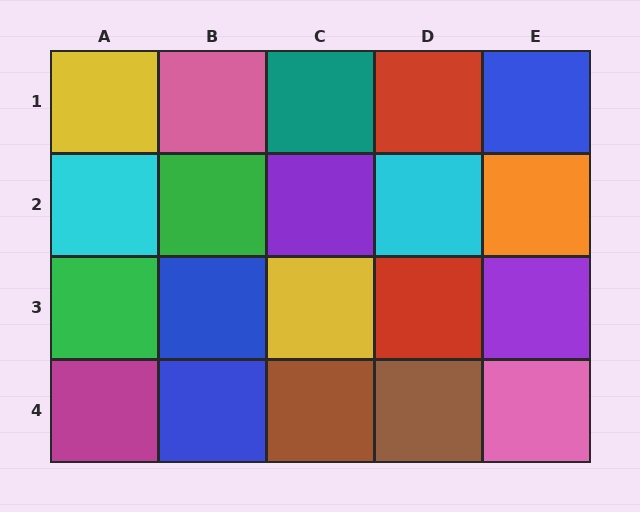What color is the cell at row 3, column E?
Purple.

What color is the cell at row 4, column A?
Magenta.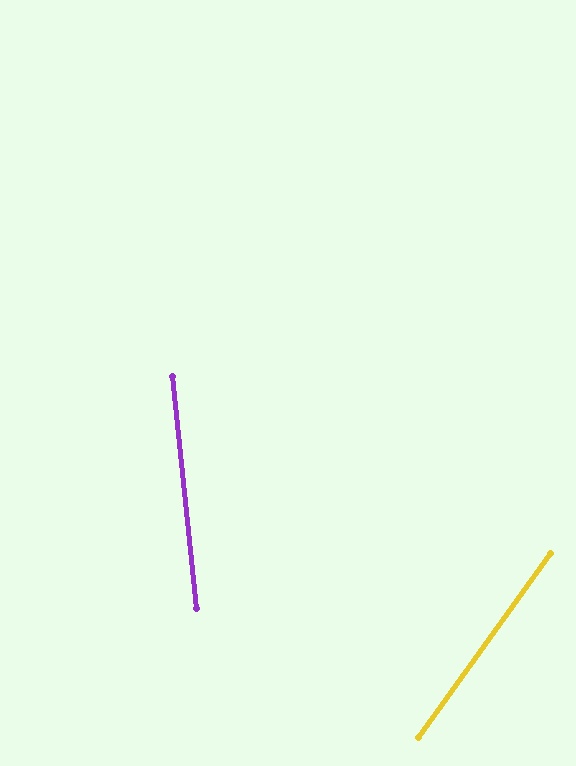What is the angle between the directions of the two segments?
Approximately 42 degrees.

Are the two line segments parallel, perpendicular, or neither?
Neither parallel nor perpendicular — they differ by about 42°.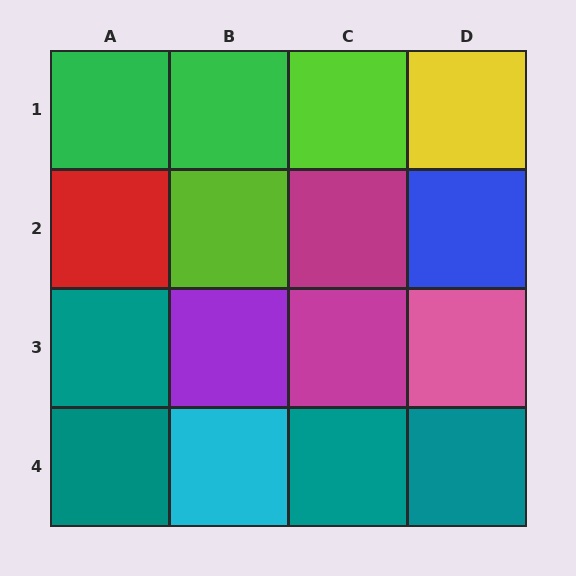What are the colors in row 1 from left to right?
Green, green, lime, yellow.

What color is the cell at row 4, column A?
Teal.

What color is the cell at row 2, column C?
Magenta.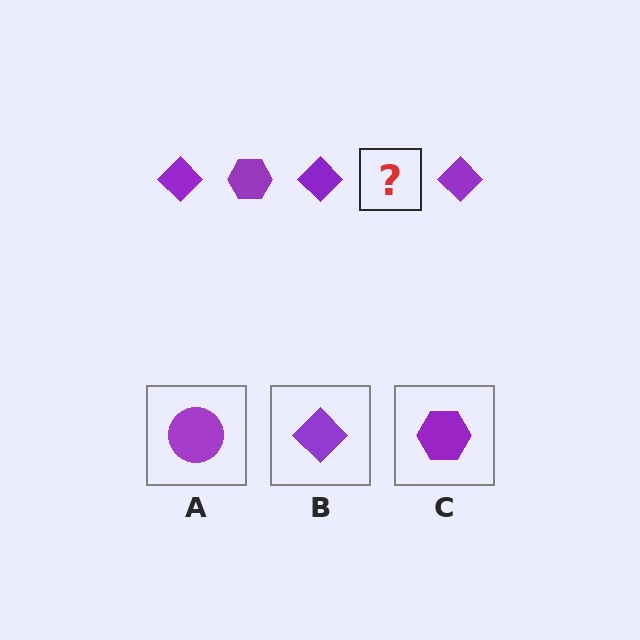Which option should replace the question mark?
Option C.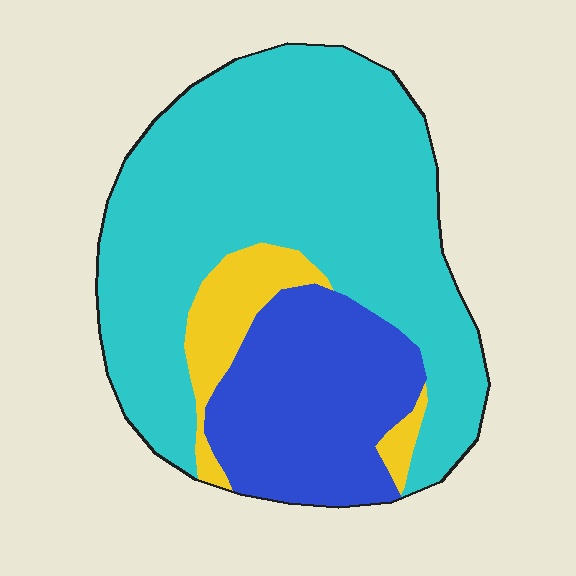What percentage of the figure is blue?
Blue takes up about one quarter (1/4) of the figure.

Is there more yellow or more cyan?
Cyan.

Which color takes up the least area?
Yellow, at roughly 10%.